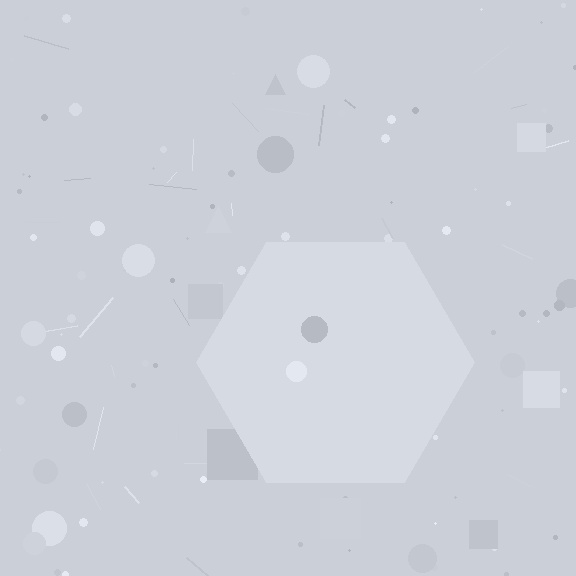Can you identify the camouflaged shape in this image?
The camouflaged shape is a hexagon.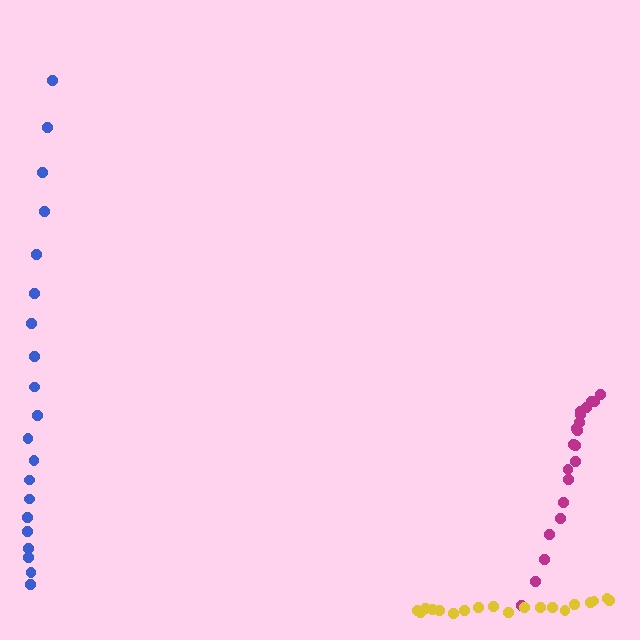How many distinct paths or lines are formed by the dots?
There are 3 distinct paths.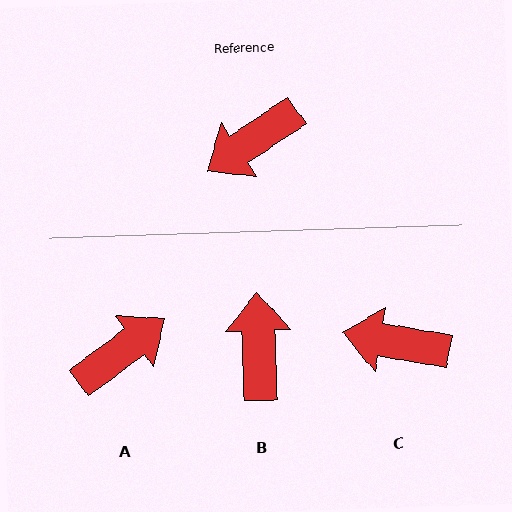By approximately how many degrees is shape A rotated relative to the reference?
Approximately 177 degrees clockwise.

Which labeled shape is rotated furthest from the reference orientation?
A, about 177 degrees away.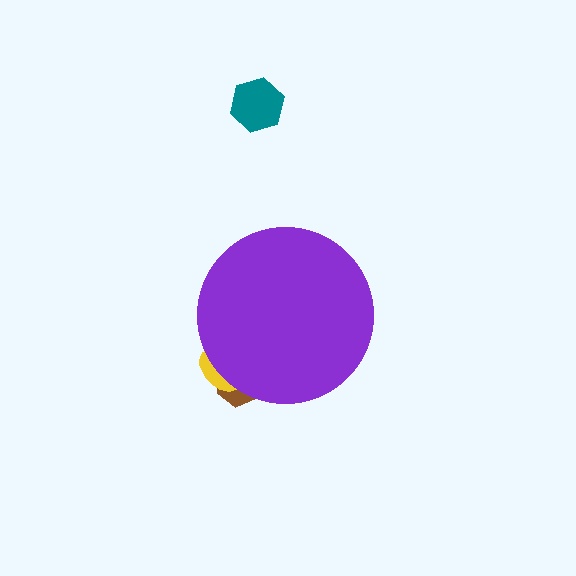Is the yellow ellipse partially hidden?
Yes, the yellow ellipse is partially hidden behind the purple circle.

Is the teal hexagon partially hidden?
No, the teal hexagon is fully visible.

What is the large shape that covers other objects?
A purple circle.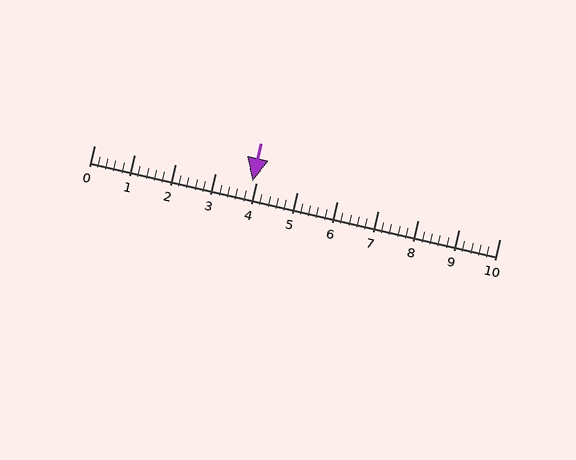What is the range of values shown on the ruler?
The ruler shows values from 0 to 10.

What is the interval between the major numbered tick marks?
The major tick marks are spaced 1 units apart.